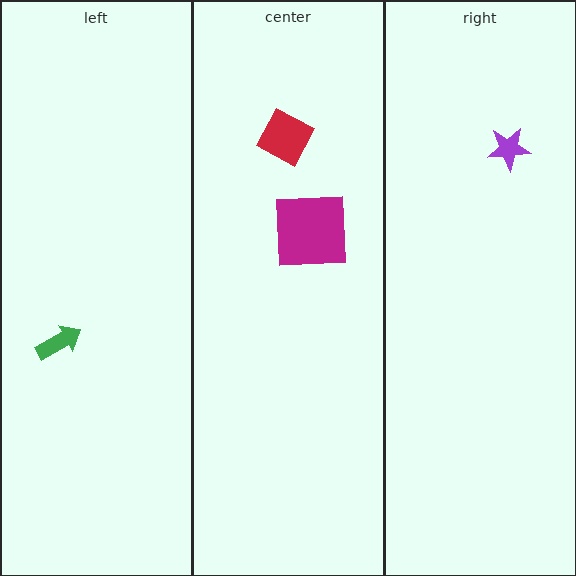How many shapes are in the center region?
2.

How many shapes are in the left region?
1.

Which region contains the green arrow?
The left region.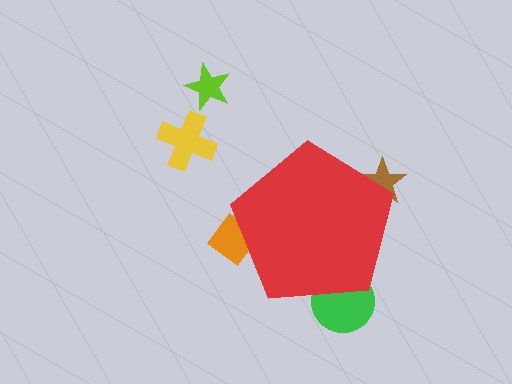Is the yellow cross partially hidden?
No, the yellow cross is fully visible.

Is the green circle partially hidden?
Yes, the green circle is partially hidden behind the red pentagon.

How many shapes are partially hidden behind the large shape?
3 shapes are partially hidden.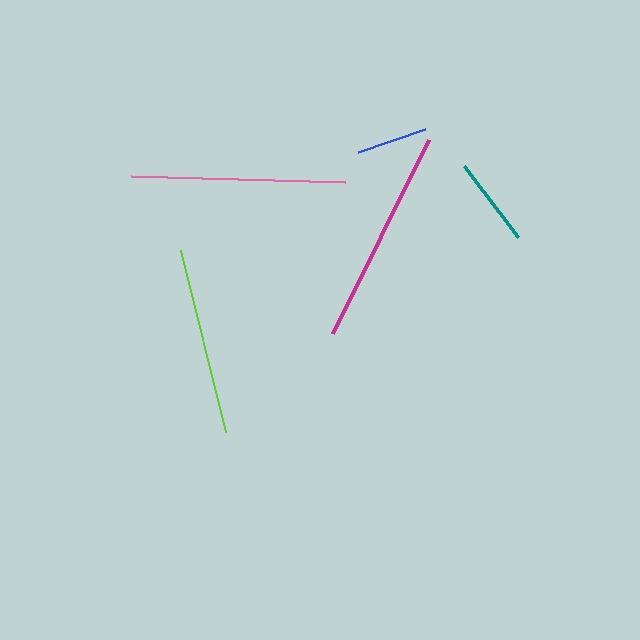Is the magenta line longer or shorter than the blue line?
The magenta line is longer than the blue line.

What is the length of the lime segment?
The lime segment is approximately 188 pixels long.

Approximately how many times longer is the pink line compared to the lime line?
The pink line is approximately 1.1 times the length of the lime line.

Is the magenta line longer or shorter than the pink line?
The magenta line is longer than the pink line.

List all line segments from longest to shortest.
From longest to shortest: magenta, pink, lime, teal, blue.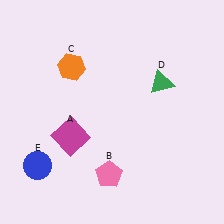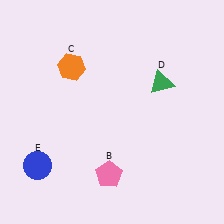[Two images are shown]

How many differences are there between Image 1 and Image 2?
There is 1 difference between the two images.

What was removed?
The magenta square (A) was removed in Image 2.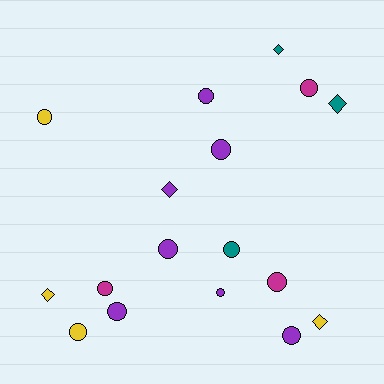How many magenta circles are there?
There are 3 magenta circles.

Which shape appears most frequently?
Circle, with 12 objects.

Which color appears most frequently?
Purple, with 7 objects.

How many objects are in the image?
There are 17 objects.